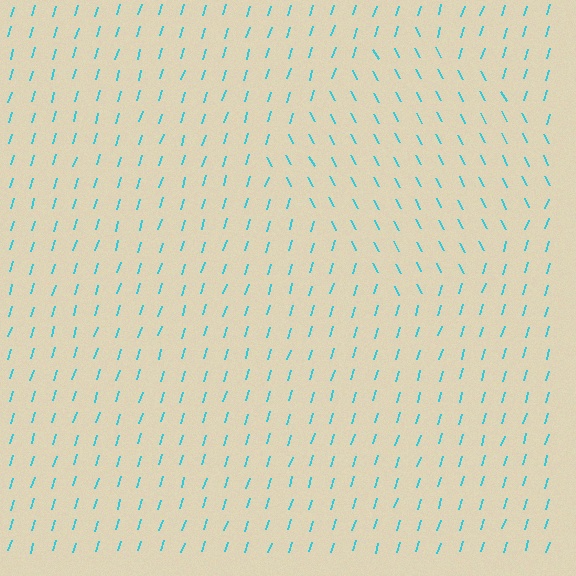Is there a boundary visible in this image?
Yes, there is a texture boundary formed by a change in line orientation.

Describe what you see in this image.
The image is filled with small cyan line segments. A diamond region in the image has lines oriented differently from the surrounding lines, creating a visible texture boundary.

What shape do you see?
I see a diamond.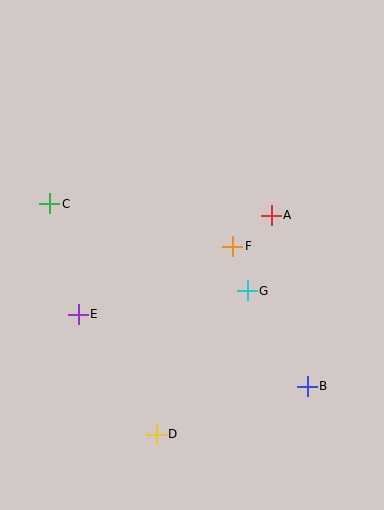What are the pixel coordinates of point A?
Point A is at (271, 215).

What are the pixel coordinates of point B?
Point B is at (307, 386).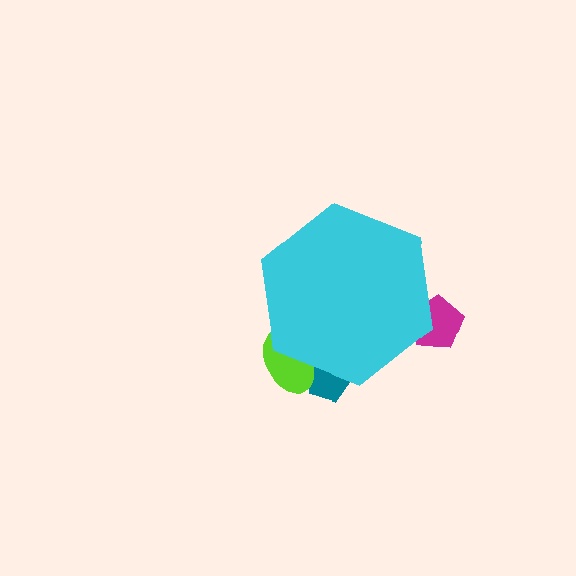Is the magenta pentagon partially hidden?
Yes, the magenta pentagon is partially hidden behind the cyan hexagon.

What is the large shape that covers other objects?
A cyan hexagon.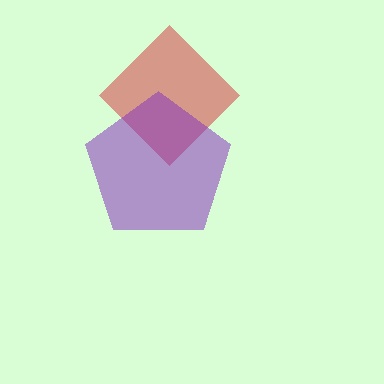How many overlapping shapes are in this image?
There are 2 overlapping shapes in the image.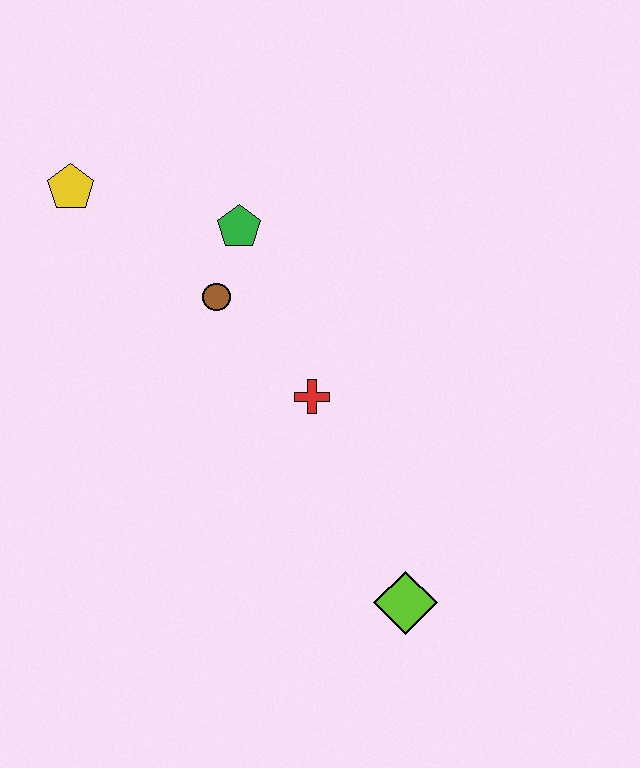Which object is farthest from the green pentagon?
The lime diamond is farthest from the green pentagon.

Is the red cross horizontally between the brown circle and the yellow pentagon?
No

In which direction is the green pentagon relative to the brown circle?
The green pentagon is above the brown circle.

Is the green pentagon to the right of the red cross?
No